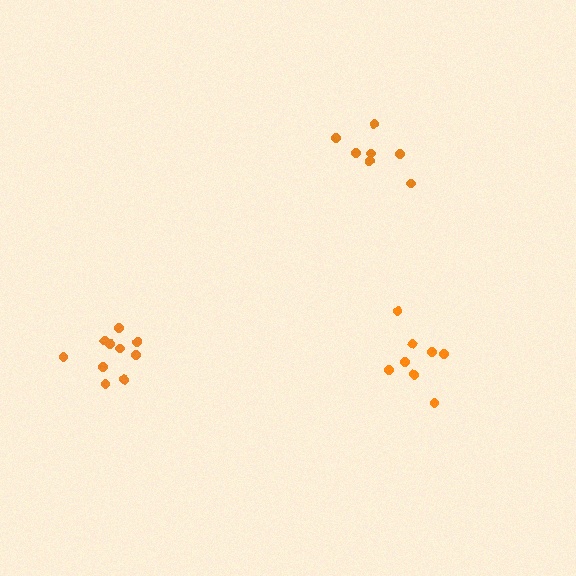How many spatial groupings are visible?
There are 3 spatial groupings.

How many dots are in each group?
Group 1: 8 dots, Group 2: 10 dots, Group 3: 8 dots (26 total).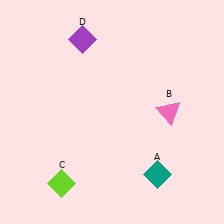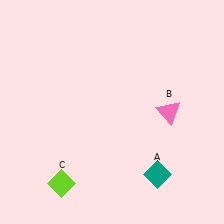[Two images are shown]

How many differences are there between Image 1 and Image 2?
There is 1 difference between the two images.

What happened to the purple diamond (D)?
The purple diamond (D) was removed in Image 2. It was in the top-left area of Image 1.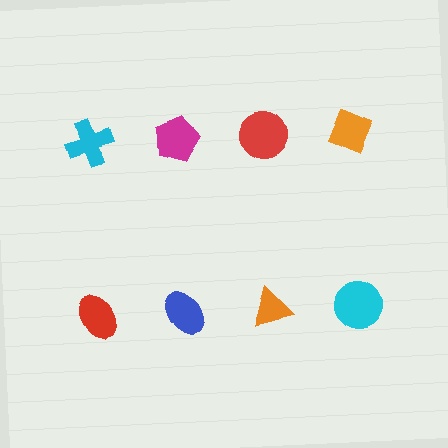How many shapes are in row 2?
4 shapes.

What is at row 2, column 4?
A cyan circle.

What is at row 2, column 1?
A red ellipse.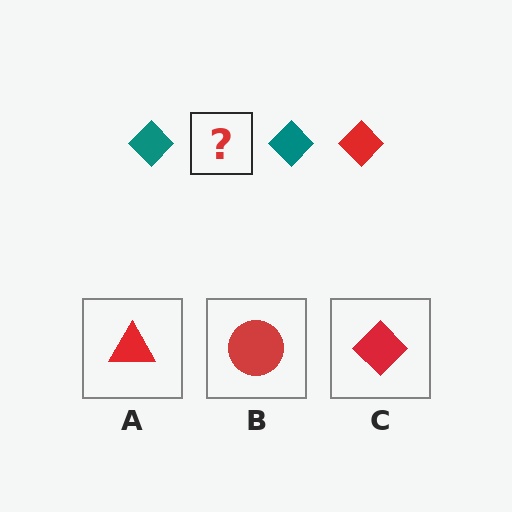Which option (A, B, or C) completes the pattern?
C.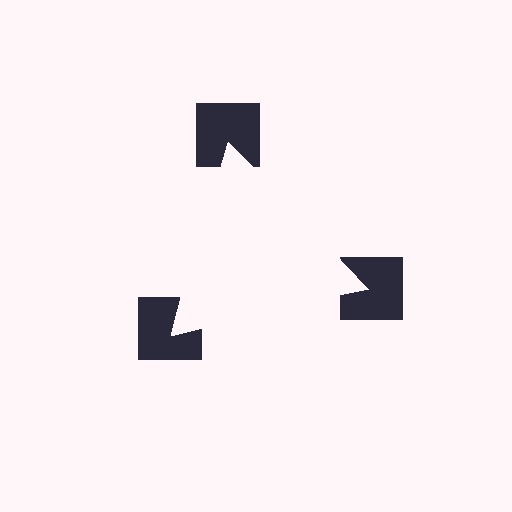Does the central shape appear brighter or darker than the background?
It typically appears slightly brighter than the background, even though no actual brightness change is drawn.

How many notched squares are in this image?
There are 3 — one at each vertex of the illusory triangle.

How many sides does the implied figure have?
3 sides.